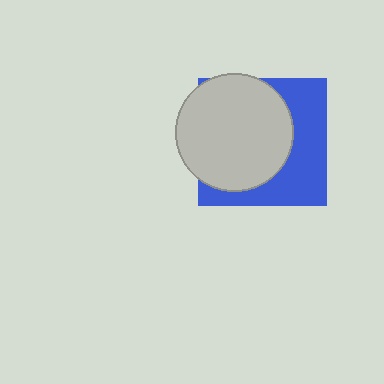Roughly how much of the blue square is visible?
A small part of it is visible (roughly 43%).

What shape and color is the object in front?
The object in front is a light gray circle.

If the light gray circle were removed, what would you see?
You would see the complete blue square.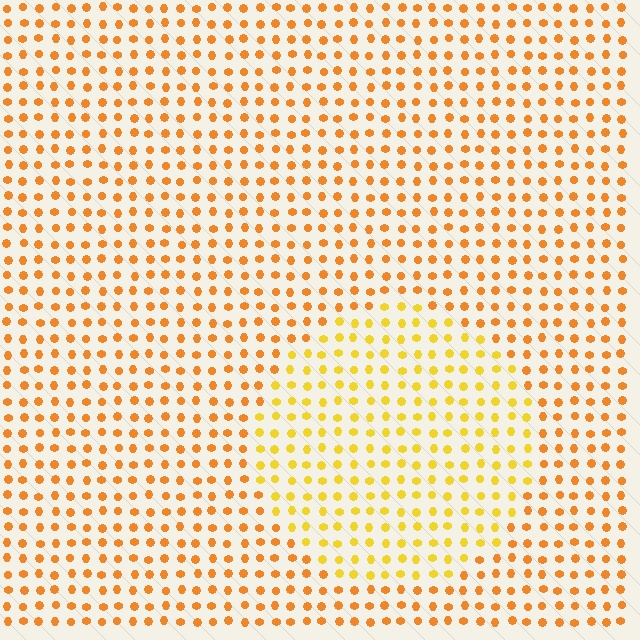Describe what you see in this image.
The image is filled with small orange elements in a uniform arrangement. A circle-shaped region is visible where the elements are tinted to a slightly different hue, forming a subtle color boundary.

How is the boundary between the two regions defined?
The boundary is defined purely by a slight shift in hue (about 24 degrees). Spacing, size, and orientation are identical on both sides.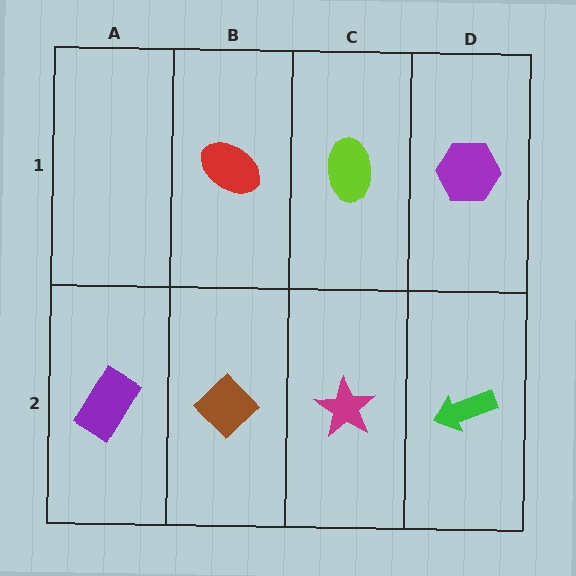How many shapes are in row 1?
3 shapes.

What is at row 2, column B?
A brown diamond.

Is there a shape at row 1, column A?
No, that cell is empty.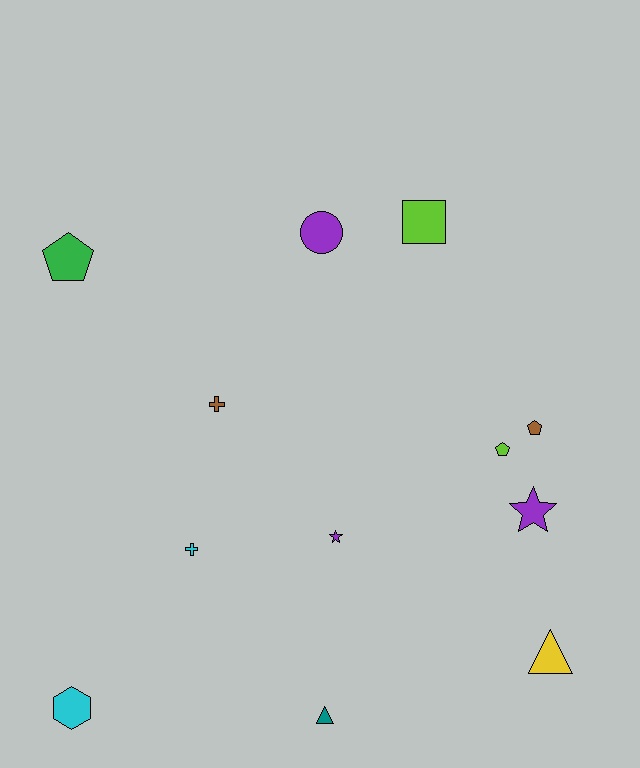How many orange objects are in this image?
There are no orange objects.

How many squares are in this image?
There is 1 square.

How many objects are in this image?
There are 12 objects.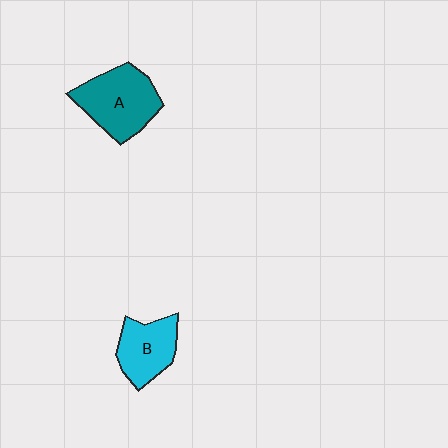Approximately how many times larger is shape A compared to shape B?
Approximately 1.4 times.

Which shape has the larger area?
Shape A (teal).